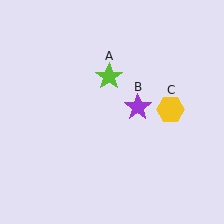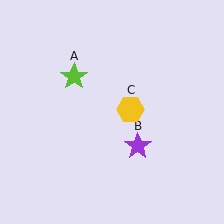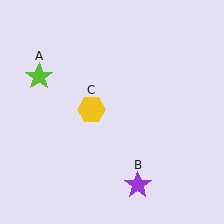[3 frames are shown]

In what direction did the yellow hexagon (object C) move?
The yellow hexagon (object C) moved left.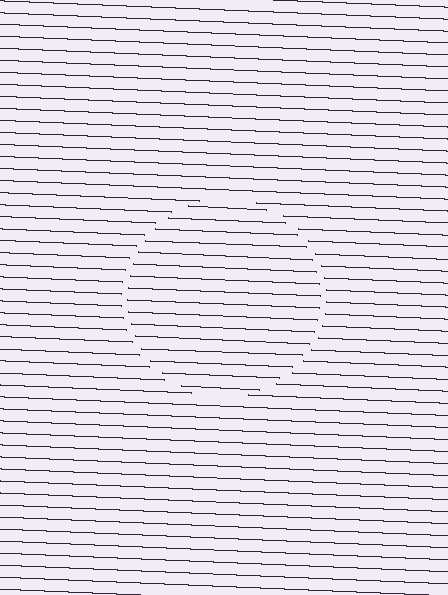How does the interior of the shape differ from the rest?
The interior of the shape contains the same grating, shifted by half a period — the contour is defined by the phase discontinuity where line-ends from the inner and outer gratings abut.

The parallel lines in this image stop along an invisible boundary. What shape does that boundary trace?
An illusory circle. The interior of the shape contains the same grating, shifted by half a period — the contour is defined by the phase discontinuity where line-ends from the inner and outer gratings abut.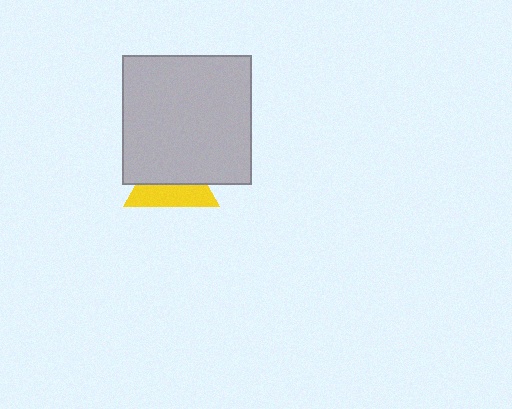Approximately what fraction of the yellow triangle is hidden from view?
Roughly 55% of the yellow triangle is hidden behind the light gray square.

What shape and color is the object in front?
The object in front is a light gray square.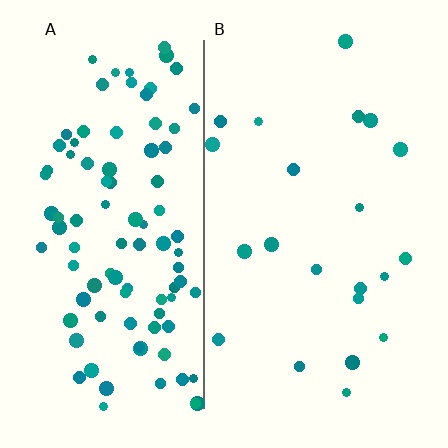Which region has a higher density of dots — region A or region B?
A (the left).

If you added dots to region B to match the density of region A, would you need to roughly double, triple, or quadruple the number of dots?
Approximately quadruple.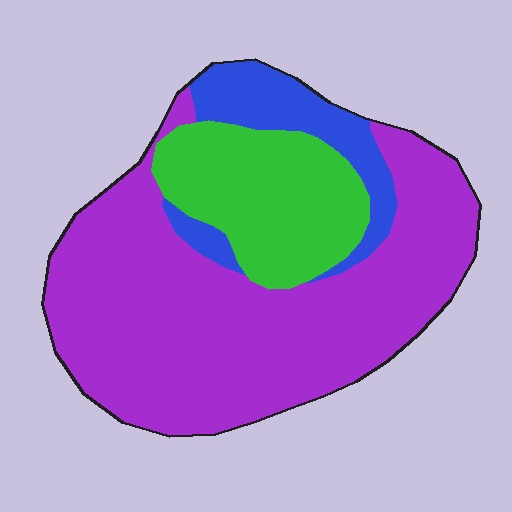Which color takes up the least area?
Blue, at roughly 15%.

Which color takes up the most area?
Purple, at roughly 65%.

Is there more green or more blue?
Green.